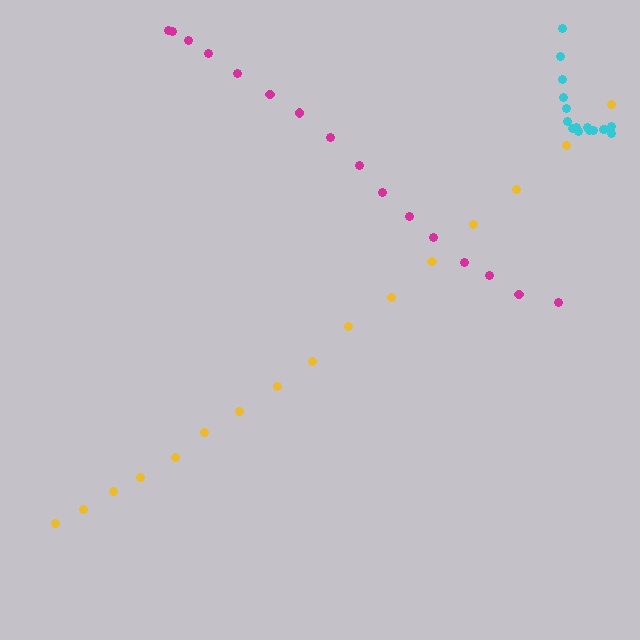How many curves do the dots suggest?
There are 3 distinct paths.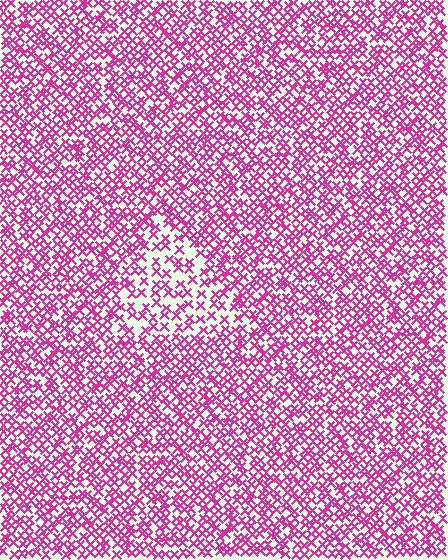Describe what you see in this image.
The image contains small magenta elements arranged at two different densities. A triangle-shaped region is visible where the elements are less densely packed than the surrounding area.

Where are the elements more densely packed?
The elements are more densely packed outside the triangle boundary.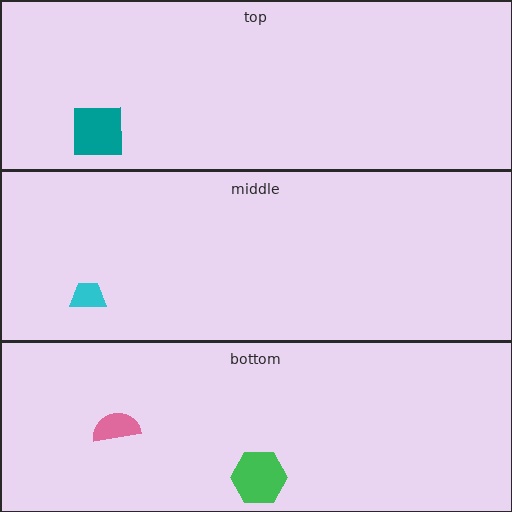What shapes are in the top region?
The teal square.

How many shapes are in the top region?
1.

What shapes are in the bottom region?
The pink semicircle, the green hexagon.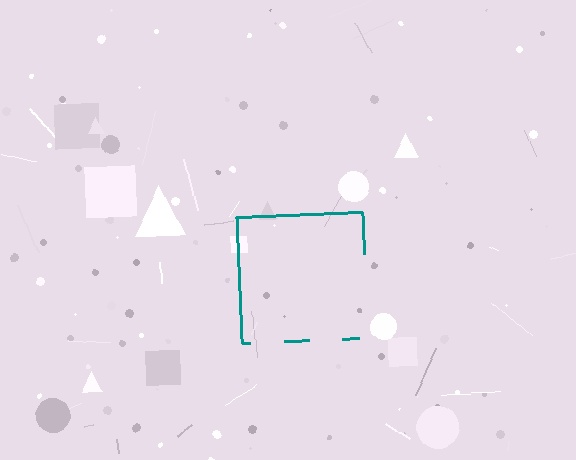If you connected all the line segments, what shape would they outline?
They would outline a square.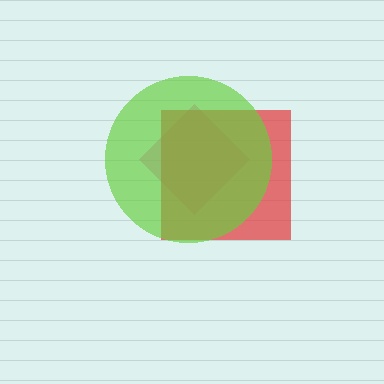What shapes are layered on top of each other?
The layered shapes are: a pink diamond, a red square, a lime circle.